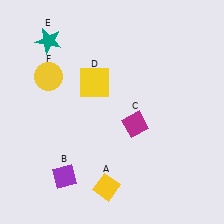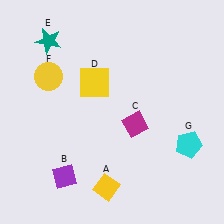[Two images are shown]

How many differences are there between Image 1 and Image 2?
There is 1 difference between the two images.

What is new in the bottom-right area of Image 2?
A cyan pentagon (G) was added in the bottom-right area of Image 2.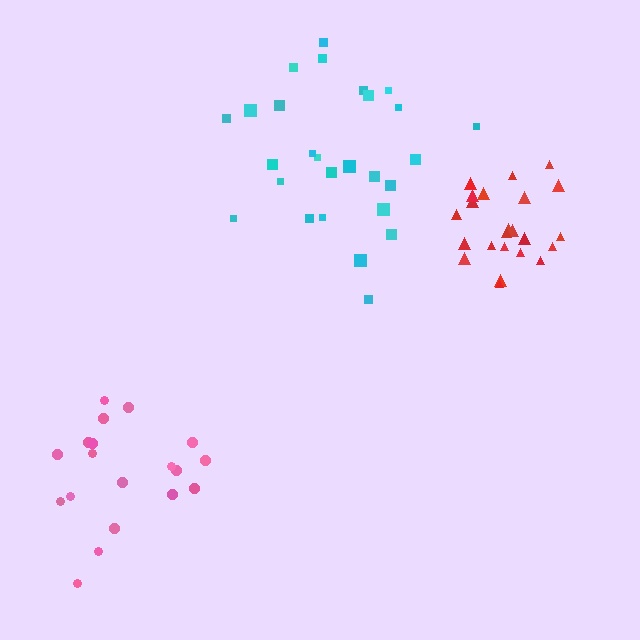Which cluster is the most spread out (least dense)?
Cyan.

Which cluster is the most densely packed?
Red.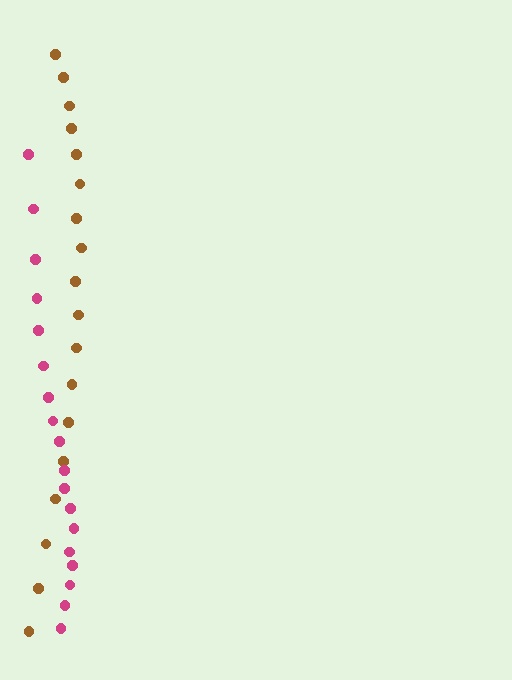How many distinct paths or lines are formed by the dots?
There are 2 distinct paths.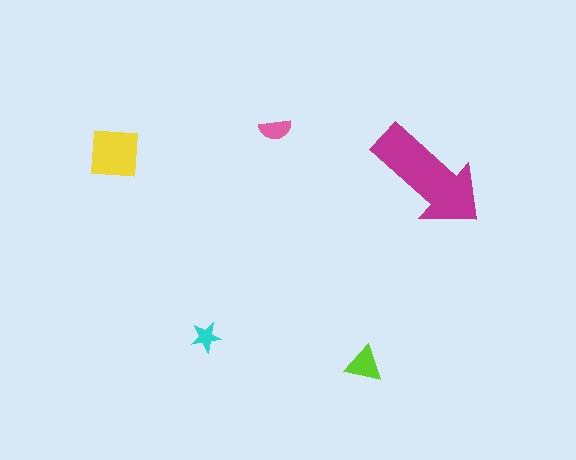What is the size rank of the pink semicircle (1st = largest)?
4th.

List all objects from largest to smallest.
The magenta arrow, the yellow square, the lime triangle, the pink semicircle, the cyan star.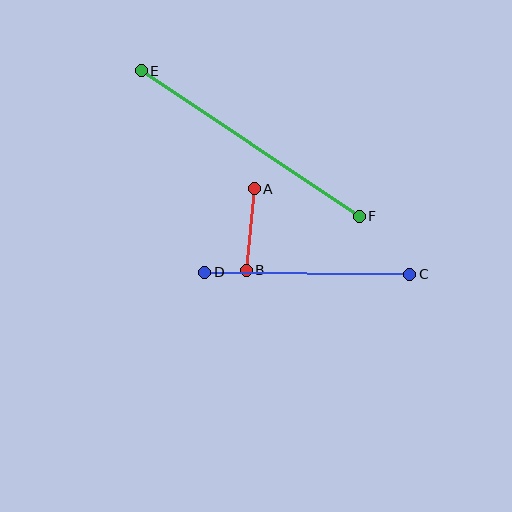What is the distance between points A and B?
The distance is approximately 82 pixels.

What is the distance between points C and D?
The distance is approximately 205 pixels.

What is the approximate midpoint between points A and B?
The midpoint is at approximately (250, 230) pixels.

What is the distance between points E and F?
The distance is approximately 262 pixels.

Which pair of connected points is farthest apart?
Points E and F are farthest apart.